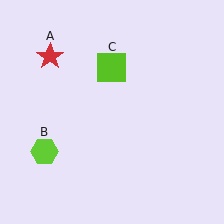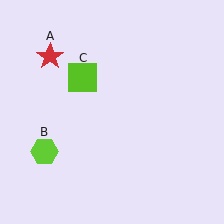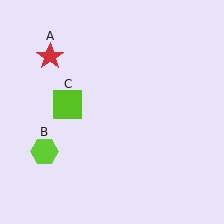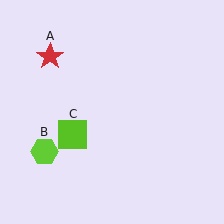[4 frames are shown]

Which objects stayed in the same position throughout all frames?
Red star (object A) and lime hexagon (object B) remained stationary.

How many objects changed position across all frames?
1 object changed position: lime square (object C).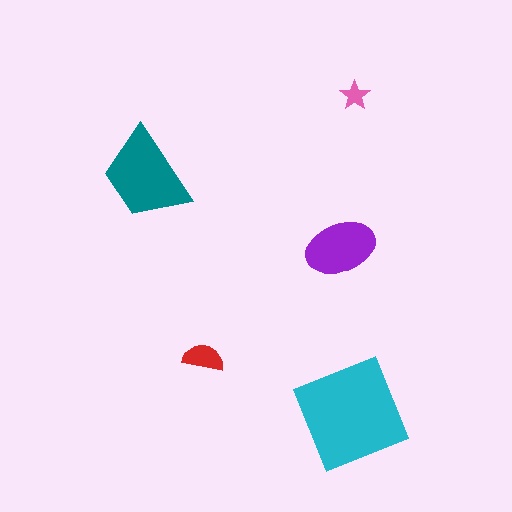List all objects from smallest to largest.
The pink star, the red semicircle, the purple ellipse, the teal trapezoid, the cyan square.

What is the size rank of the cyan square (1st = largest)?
1st.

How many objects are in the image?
There are 5 objects in the image.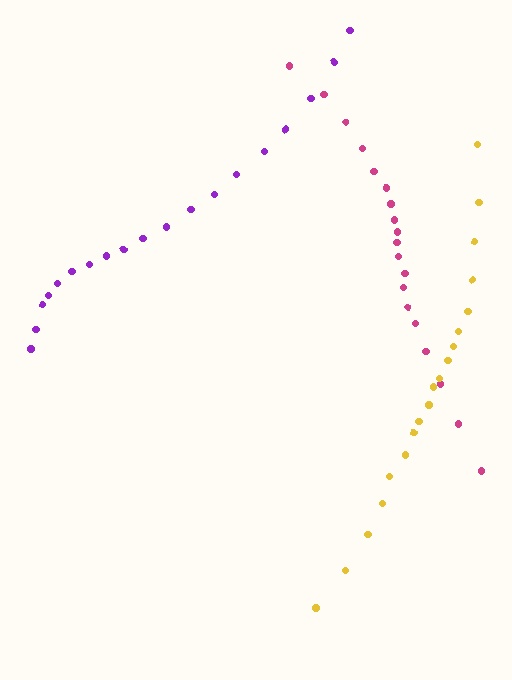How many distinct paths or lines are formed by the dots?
There are 3 distinct paths.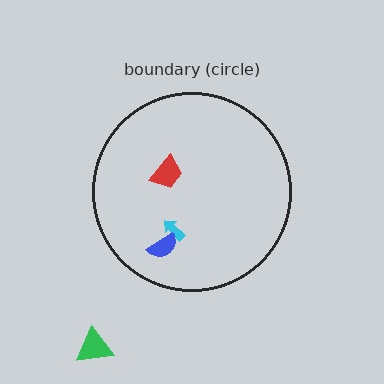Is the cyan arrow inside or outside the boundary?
Inside.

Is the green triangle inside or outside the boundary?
Outside.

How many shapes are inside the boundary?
3 inside, 1 outside.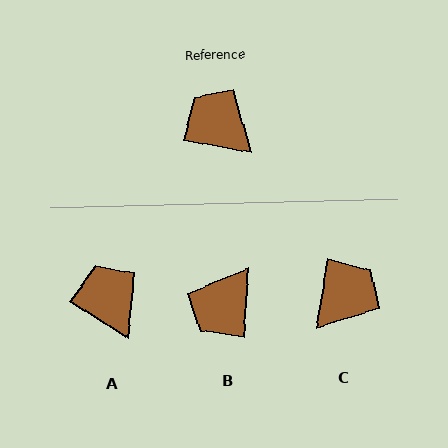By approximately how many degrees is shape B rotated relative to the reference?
Approximately 96 degrees counter-clockwise.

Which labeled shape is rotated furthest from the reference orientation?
B, about 96 degrees away.